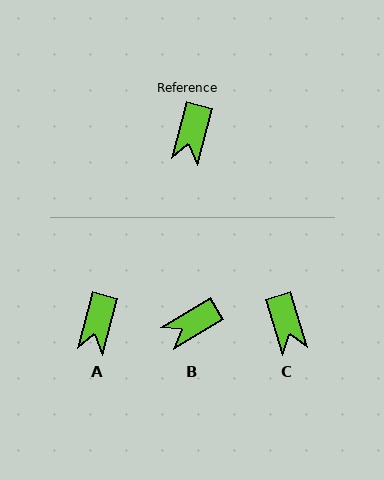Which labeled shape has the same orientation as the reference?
A.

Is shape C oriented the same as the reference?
No, it is off by about 32 degrees.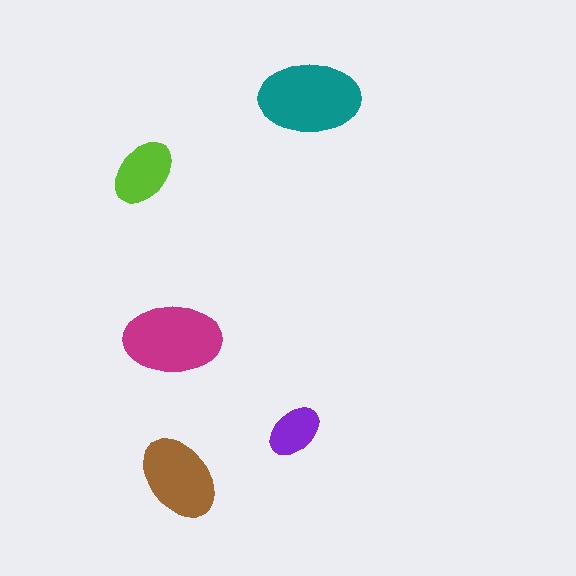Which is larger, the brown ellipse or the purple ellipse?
The brown one.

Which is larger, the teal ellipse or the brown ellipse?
The teal one.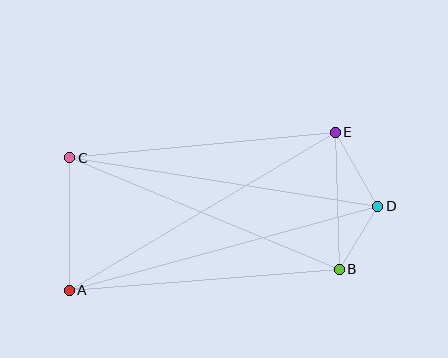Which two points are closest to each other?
Points B and D are closest to each other.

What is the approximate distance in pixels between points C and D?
The distance between C and D is approximately 312 pixels.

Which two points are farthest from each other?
Points A and D are farthest from each other.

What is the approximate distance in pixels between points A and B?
The distance between A and B is approximately 271 pixels.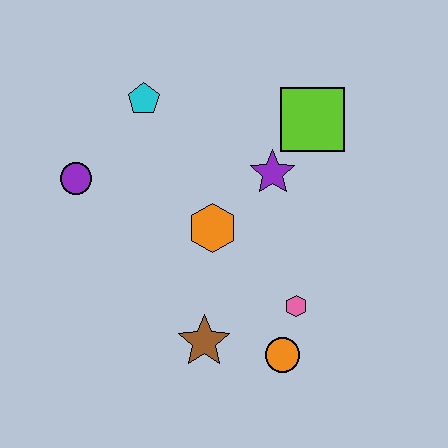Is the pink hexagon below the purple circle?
Yes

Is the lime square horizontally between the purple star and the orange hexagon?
No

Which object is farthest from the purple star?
The purple circle is farthest from the purple star.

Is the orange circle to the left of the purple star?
No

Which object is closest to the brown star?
The orange circle is closest to the brown star.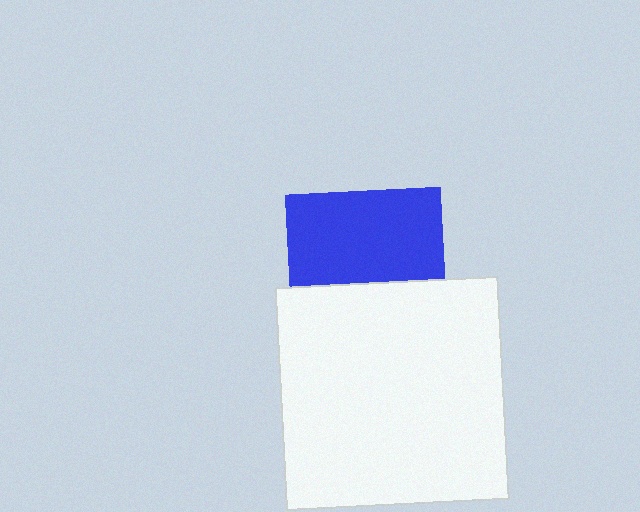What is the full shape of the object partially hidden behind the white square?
The partially hidden object is a blue square.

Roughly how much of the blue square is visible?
About half of it is visible (roughly 59%).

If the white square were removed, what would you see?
You would see the complete blue square.